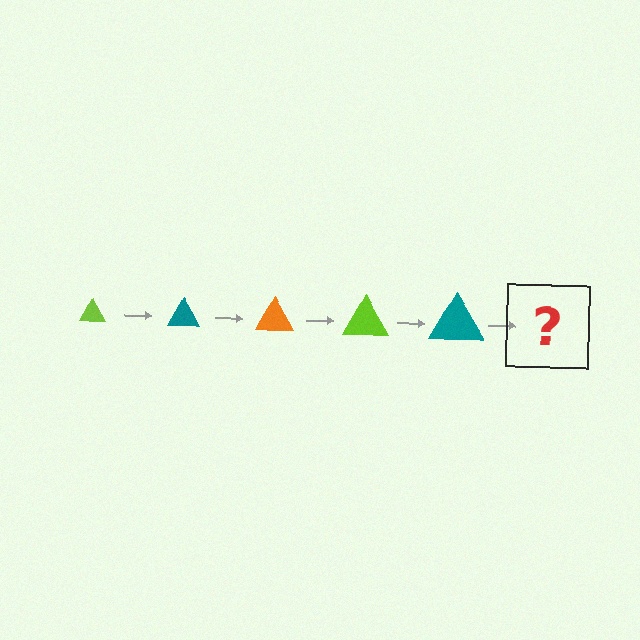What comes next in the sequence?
The next element should be an orange triangle, larger than the previous one.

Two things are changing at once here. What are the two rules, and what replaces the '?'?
The two rules are that the triangle grows larger each step and the color cycles through lime, teal, and orange. The '?' should be an orange triangle, larger than the previous one.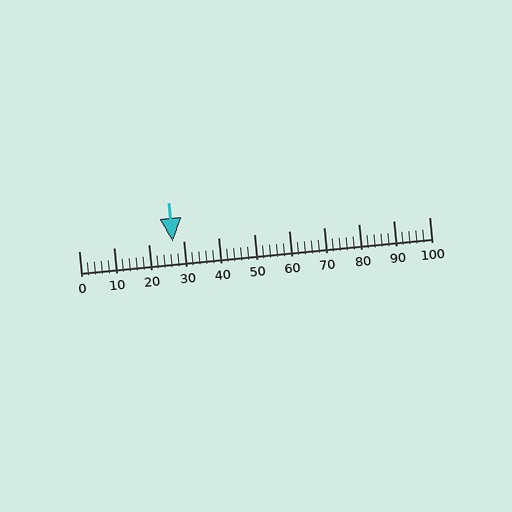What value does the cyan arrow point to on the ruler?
The cyan arrow points to approximately 27.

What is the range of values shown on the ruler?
The ruler shows values from 0 to 100.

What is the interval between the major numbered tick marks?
The major tick marks are spaced 10 units apart.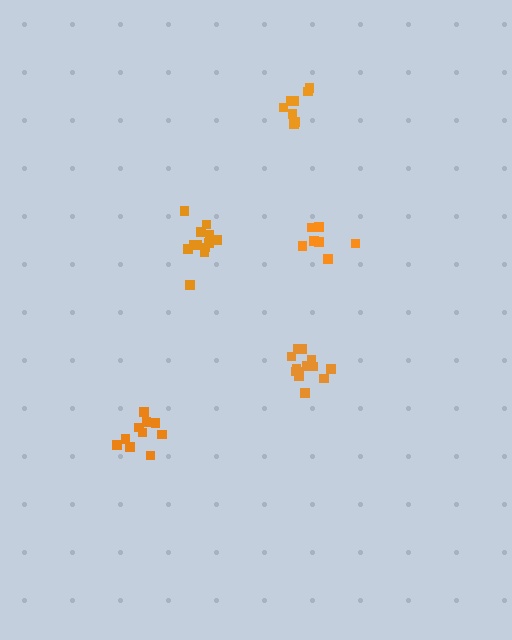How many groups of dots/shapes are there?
There are 5 groups.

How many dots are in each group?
Group 1: 11 dots, Group 2: 7 dots, Group 3: 12 dots, Group 4: 13 dots, Group 5: 8 dots (51 total).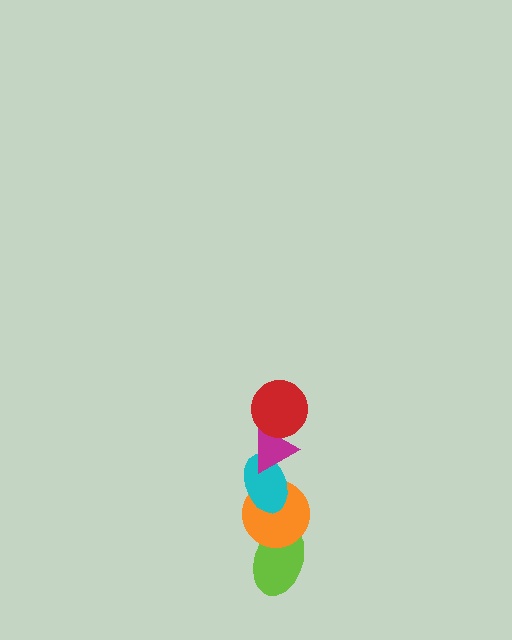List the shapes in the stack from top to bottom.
From top to bottom: the red circle, the magenta triangle, the cyan ellipse, the orange circle, the lime ellipse.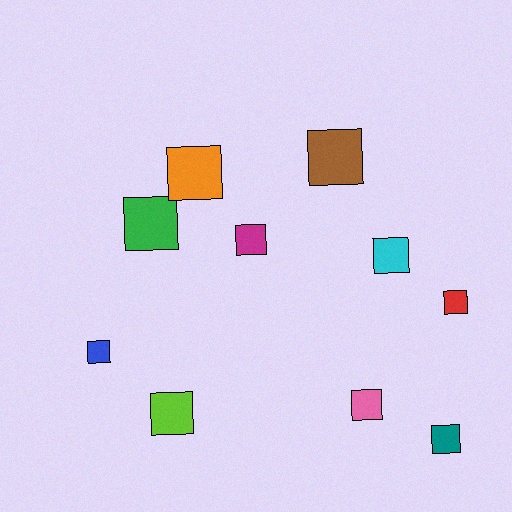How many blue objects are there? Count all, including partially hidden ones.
There is 1 blue object.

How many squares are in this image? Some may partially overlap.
There are 10 squares.